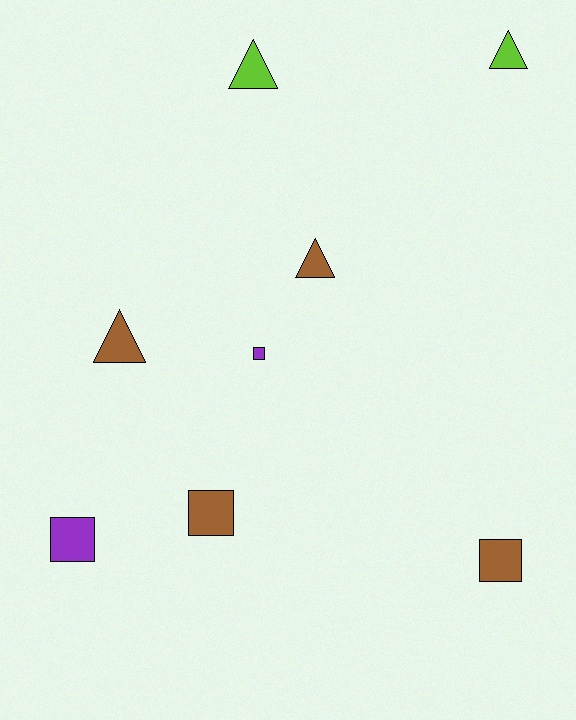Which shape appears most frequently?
Square, with 4 objects.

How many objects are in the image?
There are 8 objects.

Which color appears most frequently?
Brown, with 4 objects.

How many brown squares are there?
There are 2 brown squares.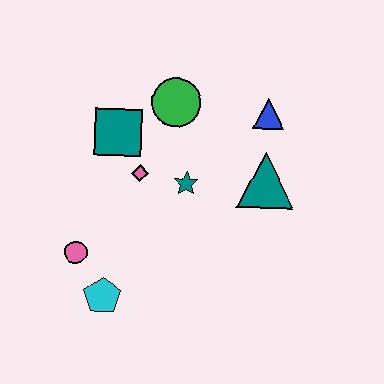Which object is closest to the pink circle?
The cyan pentagon is closest to the pink circle.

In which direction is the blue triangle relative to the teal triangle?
The blue triangle is above the teal triangle.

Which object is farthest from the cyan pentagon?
The blue triangle is farthest from the cyan pentagon.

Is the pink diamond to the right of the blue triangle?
No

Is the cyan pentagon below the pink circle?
Yes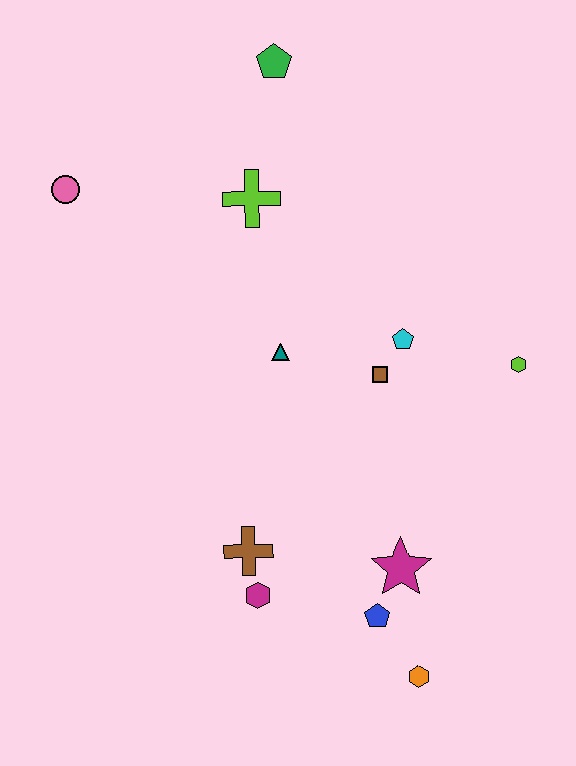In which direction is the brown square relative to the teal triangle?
The brown square is to the right of the teal triangle.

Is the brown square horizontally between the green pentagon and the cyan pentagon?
Yes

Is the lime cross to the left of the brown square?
Yes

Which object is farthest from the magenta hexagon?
The green pentagon is farthest from the magenta hexagon.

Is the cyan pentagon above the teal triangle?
Yes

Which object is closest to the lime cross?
The green pentagon is closest to the lime cross.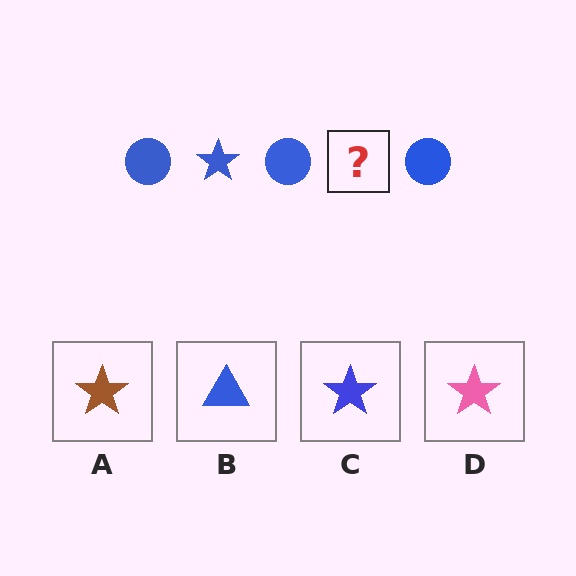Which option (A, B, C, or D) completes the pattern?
C.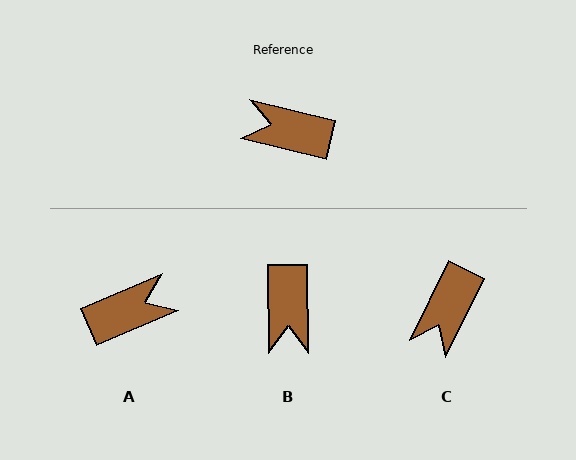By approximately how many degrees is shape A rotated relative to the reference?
Approximately 143 degrees clockwise.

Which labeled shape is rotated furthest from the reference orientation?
A, about 143 degrees away.